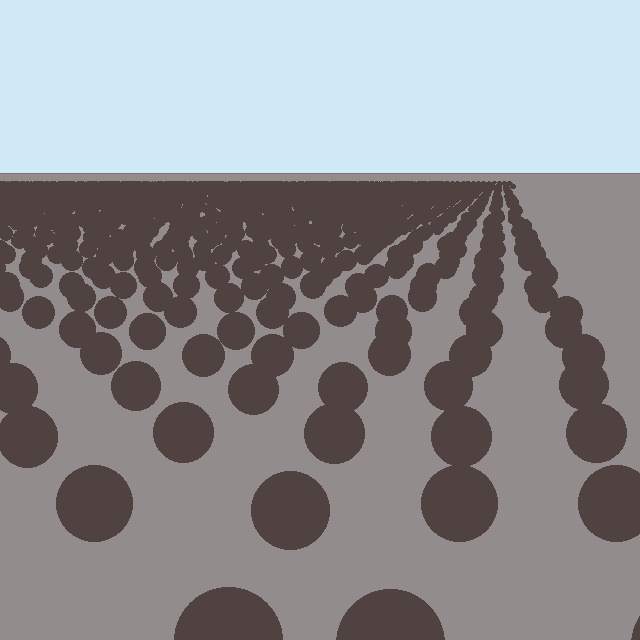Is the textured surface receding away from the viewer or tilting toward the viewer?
The surface is receding away from the viewer. Texture elements get smaller and denser toward the top.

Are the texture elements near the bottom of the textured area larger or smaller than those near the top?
Larger. Near the bottom, elements are closer to the viewer and appear at a bigger on-screen size.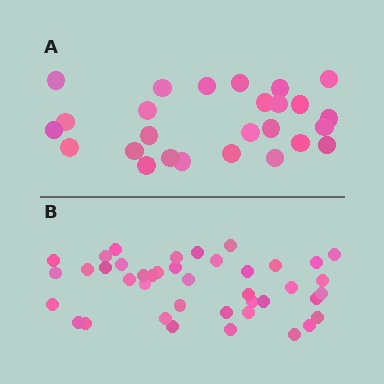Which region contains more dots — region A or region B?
Region B (the bottom region) has more dots.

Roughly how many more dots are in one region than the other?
Region B has approximately 15 more dots than region A.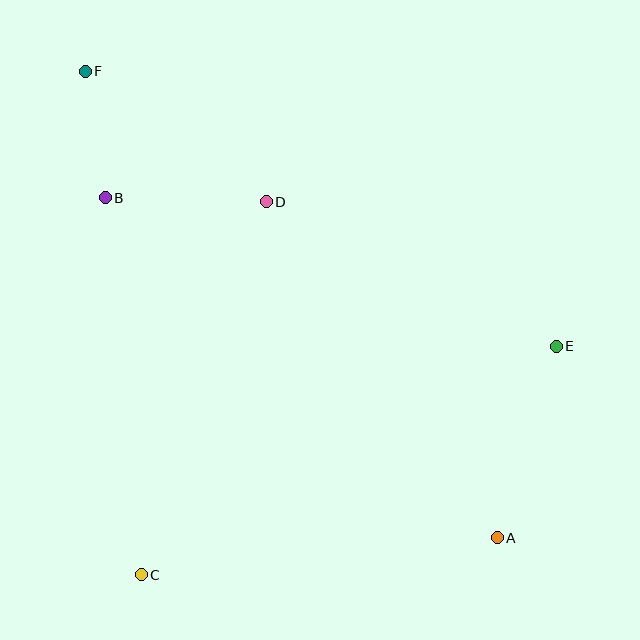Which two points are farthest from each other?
Points A and F are farthest from each other.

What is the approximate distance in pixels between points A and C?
The distance between A and C is approximately 358 pixels.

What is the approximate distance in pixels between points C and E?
The distance between C and E is approximately 474 pixels.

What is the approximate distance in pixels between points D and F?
The distance between D and F is approximately 223 pixels.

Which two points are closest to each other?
Points B and F are closest to each other.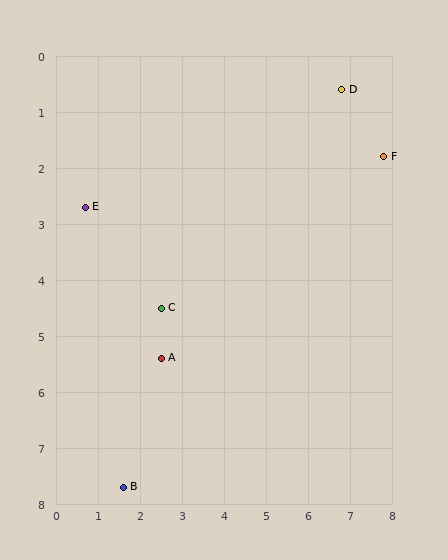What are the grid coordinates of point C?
Point C is at approximately (2.5, 4.5).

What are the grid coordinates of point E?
Point E is at approximately (0.7, 2.7).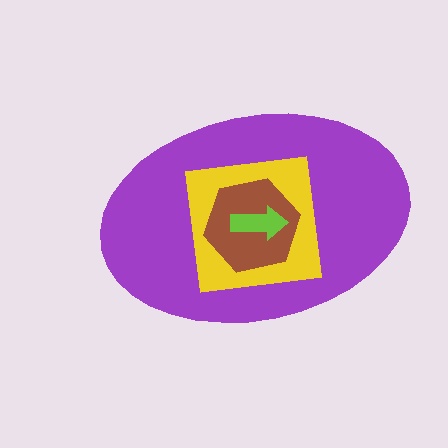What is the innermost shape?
The lime arrow.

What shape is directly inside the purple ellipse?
The yellow square.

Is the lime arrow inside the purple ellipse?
Yes.